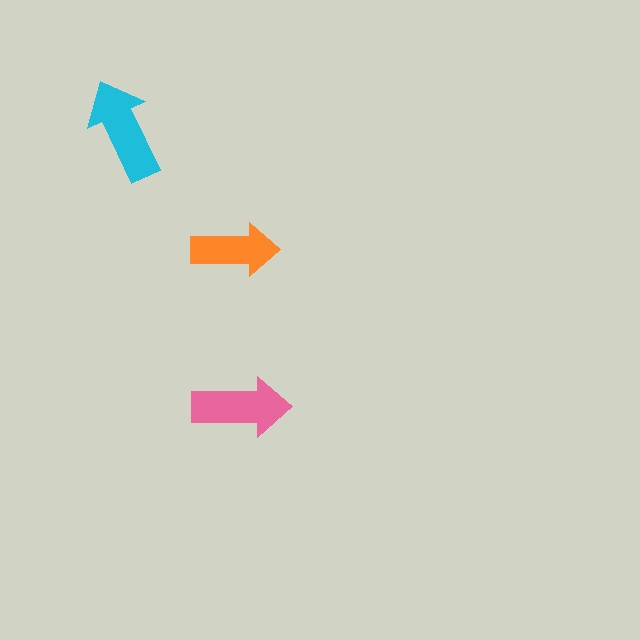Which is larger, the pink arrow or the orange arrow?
The pink one.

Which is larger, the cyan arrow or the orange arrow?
The cyan one.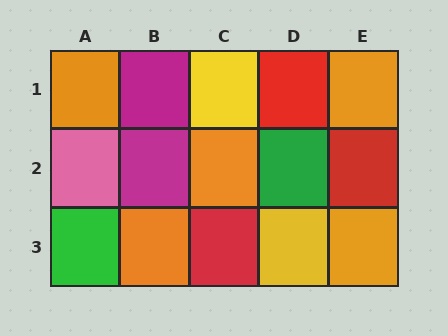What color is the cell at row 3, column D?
Yellow.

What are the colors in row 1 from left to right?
Orange, magenta, yellow, red, orange.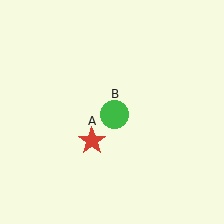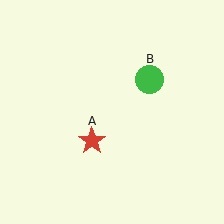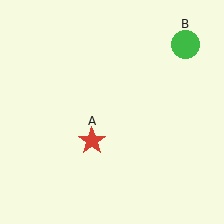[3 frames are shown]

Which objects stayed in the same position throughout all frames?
Red star (object A) remained stationary.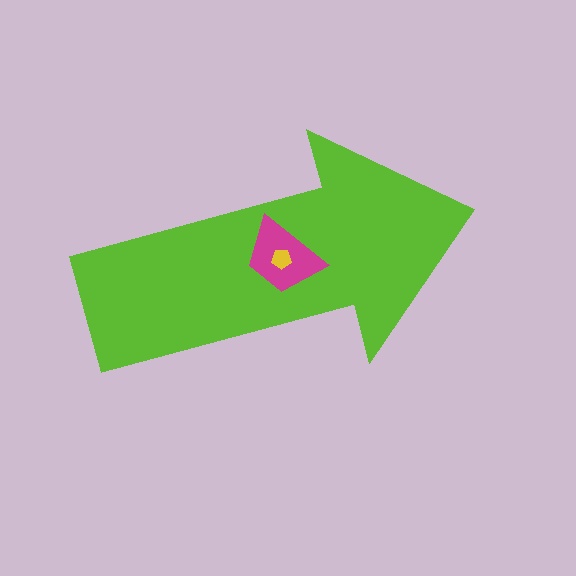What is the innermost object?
The yellow pentagon.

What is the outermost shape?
The lime arrow.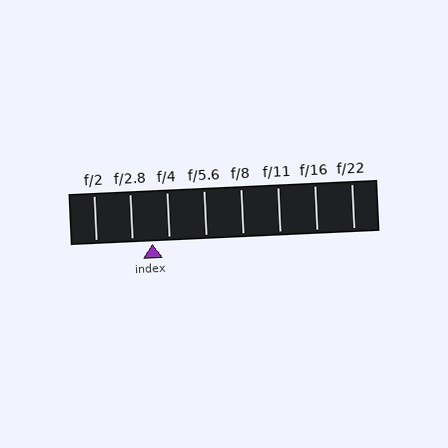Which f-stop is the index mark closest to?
The index mark is closest to f/4.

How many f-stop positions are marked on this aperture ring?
There are 8 f-stop positions marked.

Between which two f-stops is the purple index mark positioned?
The index mark is between f/2.8 and f/4.